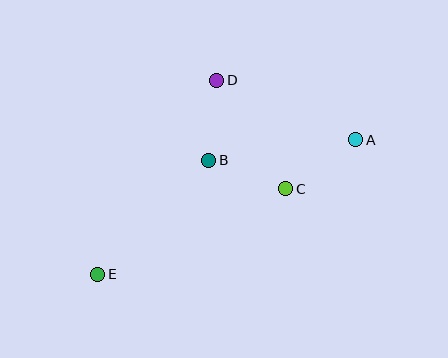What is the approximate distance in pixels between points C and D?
The distance between C and D is approximately 128 pixels.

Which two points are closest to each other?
Points B and D are closest to each other.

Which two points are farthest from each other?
Points A and E are farthest from each other.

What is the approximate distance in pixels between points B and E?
The distance between B and E is approximately 159 pixels.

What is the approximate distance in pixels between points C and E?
The distance between C and E is approximately 206 pixels.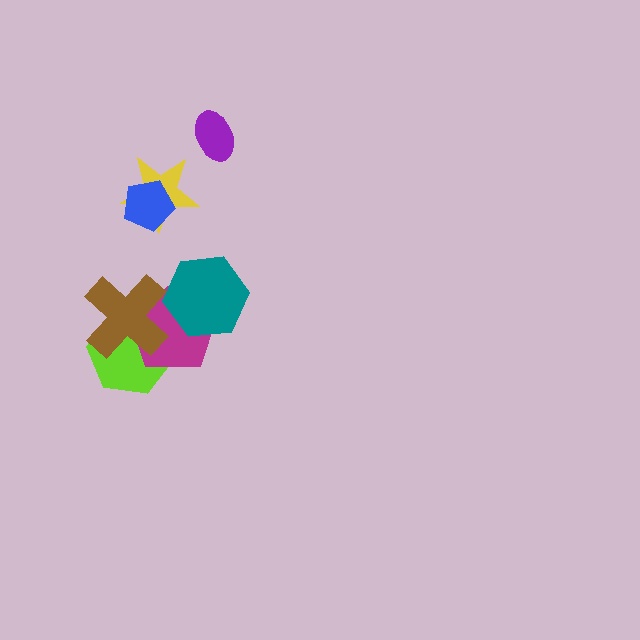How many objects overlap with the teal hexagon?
1 object overlaps with the teal hexagon.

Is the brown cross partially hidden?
No, no other shape covers it.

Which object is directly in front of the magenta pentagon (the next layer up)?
The teal hexagon is directly in front of the magenta pentagon.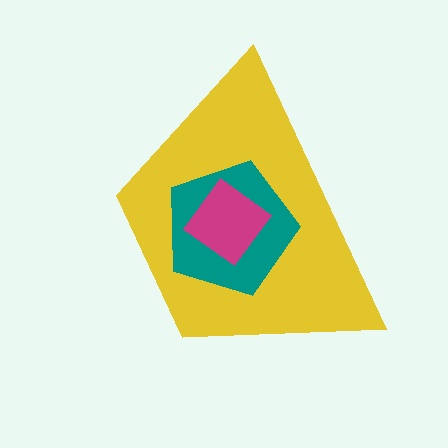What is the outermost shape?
The yellow trapezoid.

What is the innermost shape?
The magenta diamond.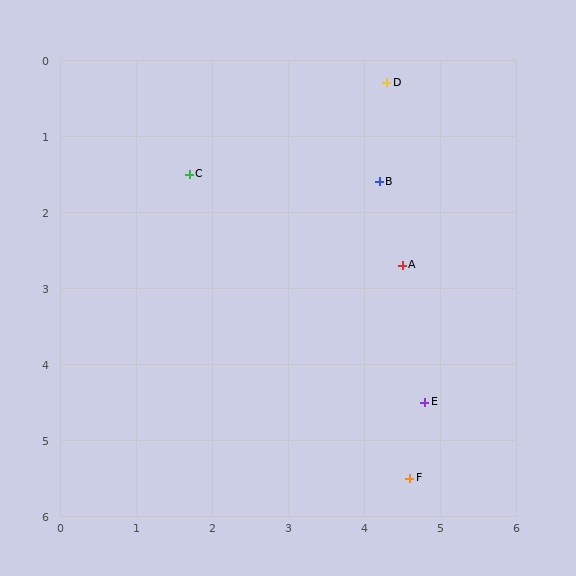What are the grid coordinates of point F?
Point F is at approximately (4.6, 5.5).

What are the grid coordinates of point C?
Point C is at approximately (1.7, 1.5).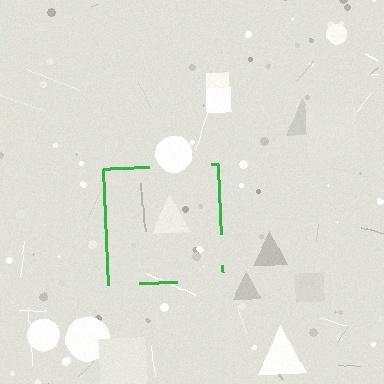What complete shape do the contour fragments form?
The contour fragments form a square.